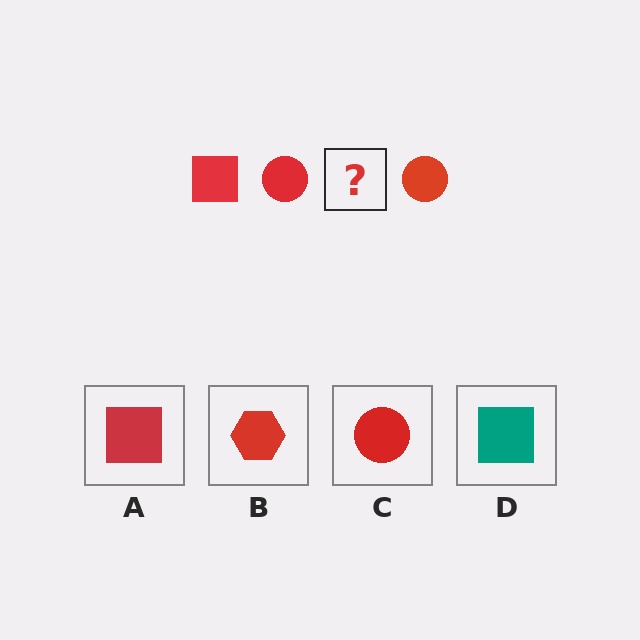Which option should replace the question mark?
Option A.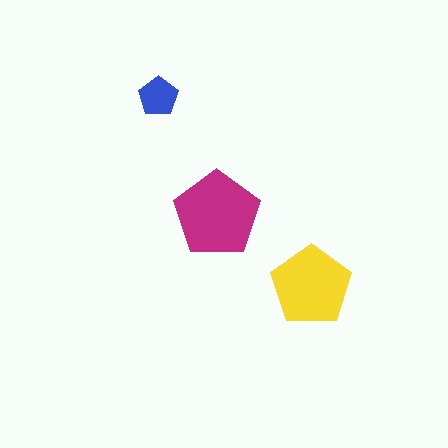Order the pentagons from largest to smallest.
the magenta one, the yellow one, the blue one.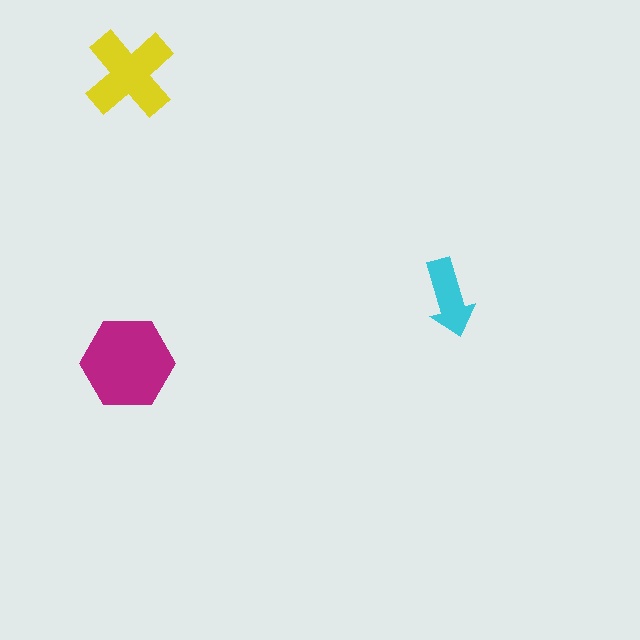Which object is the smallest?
The cyan arrow.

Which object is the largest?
The magenta hexagon.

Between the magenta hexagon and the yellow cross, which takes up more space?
The magenta hexagon.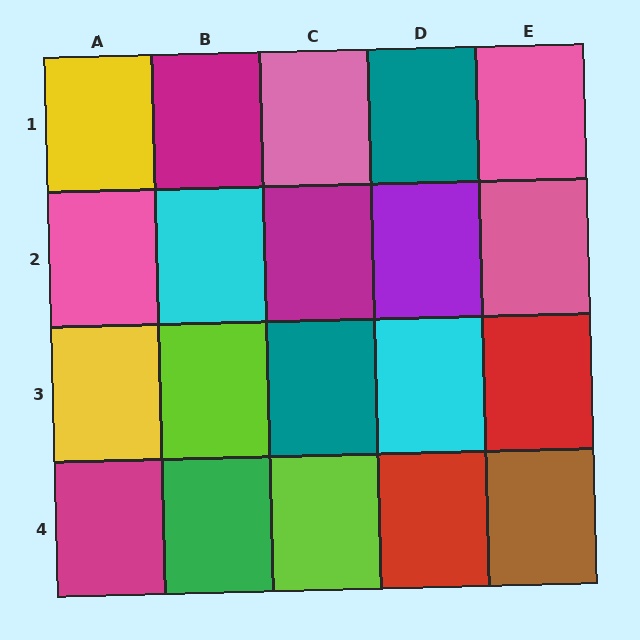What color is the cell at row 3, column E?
Red.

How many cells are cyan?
2 cells are cyan.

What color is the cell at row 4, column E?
Brown.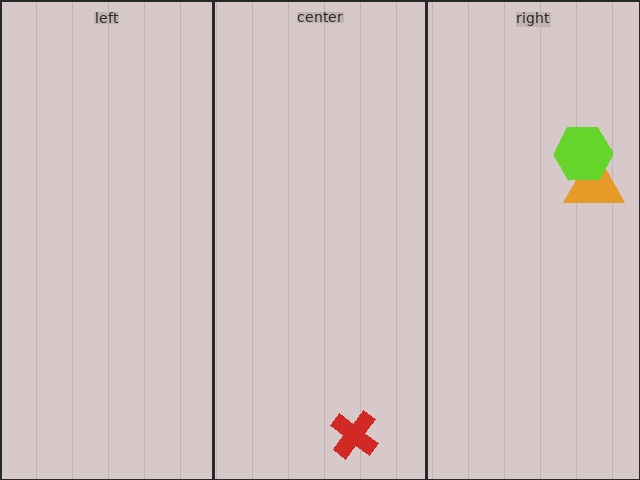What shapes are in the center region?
The red cross.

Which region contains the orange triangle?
The right region.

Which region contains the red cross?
The center region.